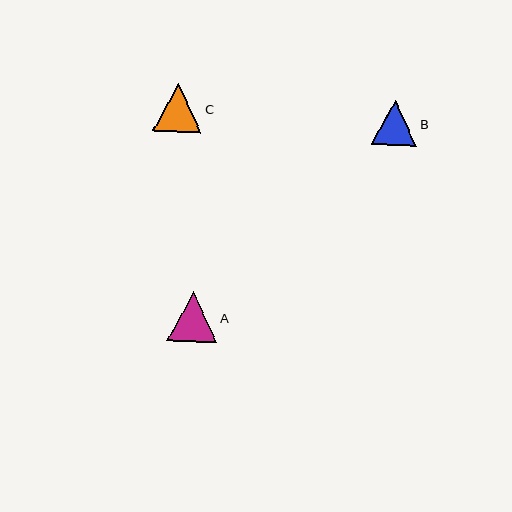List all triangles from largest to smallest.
From largest to smallest: A, C, B.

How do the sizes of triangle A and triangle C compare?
Triangle A and triangle C are approximately the same size.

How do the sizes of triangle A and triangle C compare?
Triangle A and triangle C are approximately the same size.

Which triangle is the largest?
Triangle A is the largest with a size of approximately 50 pixels.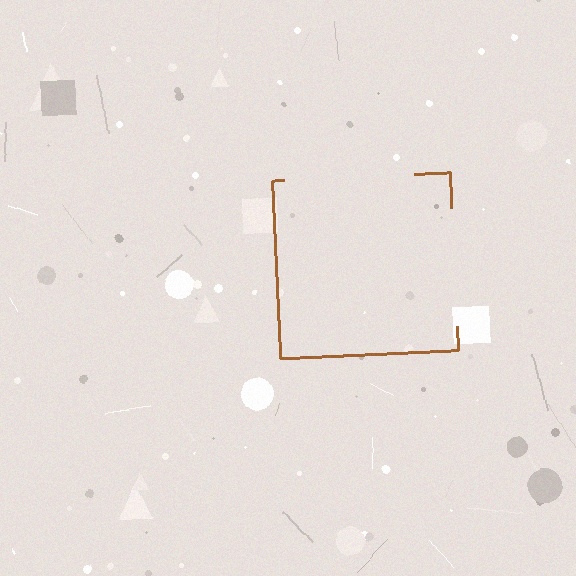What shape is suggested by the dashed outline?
The dashed outline suggests a square.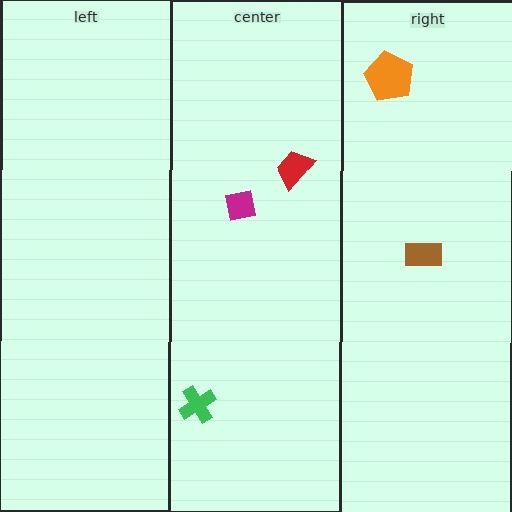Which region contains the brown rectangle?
The right region.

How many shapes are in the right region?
2.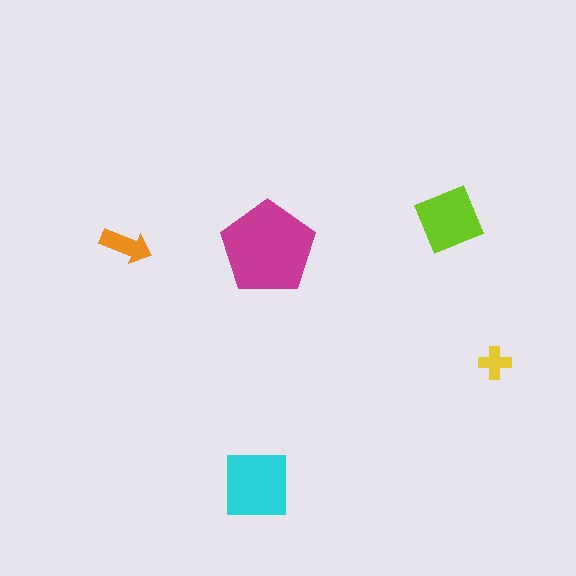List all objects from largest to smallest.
The magenta pentagon, the cyan square, the lime diamond, the orange arrow, the yellow cross.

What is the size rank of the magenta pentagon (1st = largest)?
1st.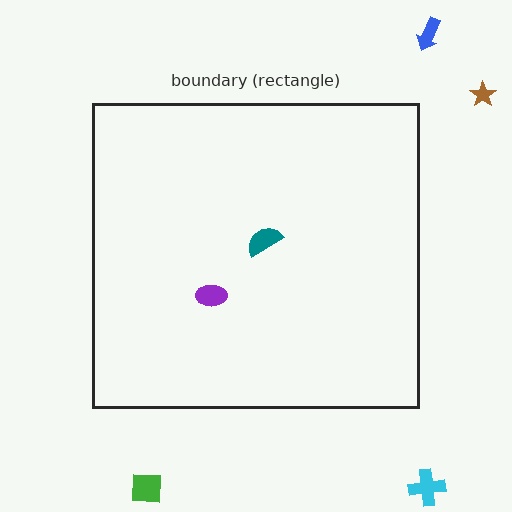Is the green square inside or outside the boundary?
Outside.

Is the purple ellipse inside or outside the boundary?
Inside.